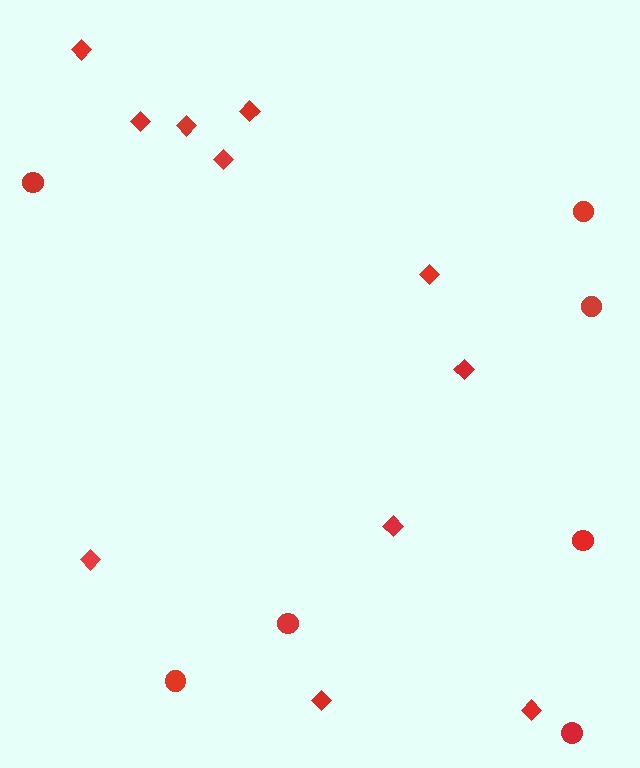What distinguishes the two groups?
There are 2 groups: one group of diamonds (11) and one group of circles (7).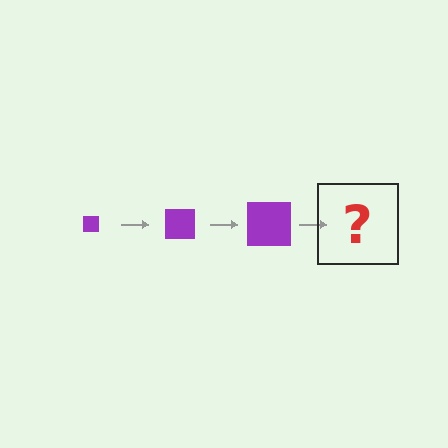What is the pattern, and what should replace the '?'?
The pattern is that the square gets progressively larger each step. The '?' should be a purple square, larger than the previous one.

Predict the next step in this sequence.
The next step is a purple square, larger than the previous one.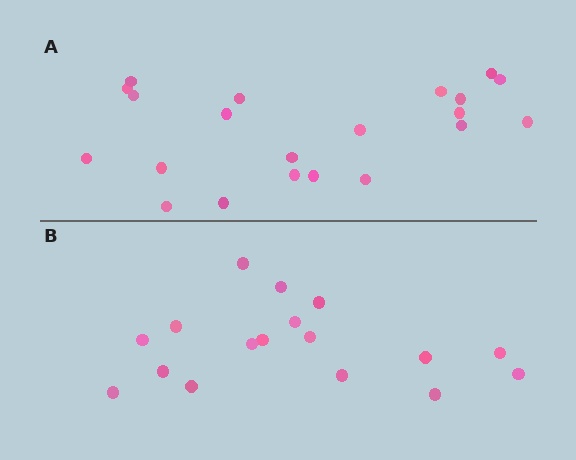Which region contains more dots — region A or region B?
Region A (the top region) has more dots.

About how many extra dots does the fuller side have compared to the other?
Region A has about 4 more dots than region B.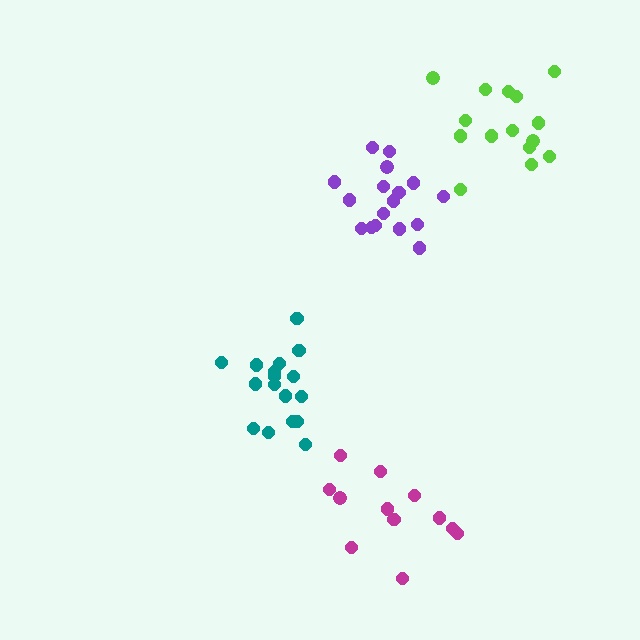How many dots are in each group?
Group 1: 17 dots, Group 2: 15 dots, Group 3: 12 dots, Group 4: 17 dots (61 total).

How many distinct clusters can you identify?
There are 4 distinct clusters.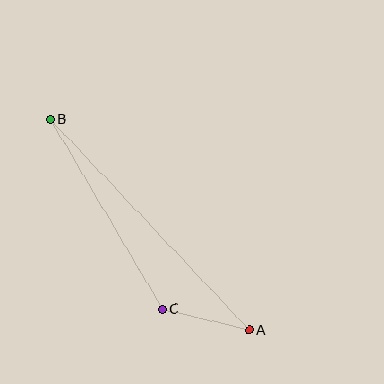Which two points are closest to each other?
Points A and C are closest to each other.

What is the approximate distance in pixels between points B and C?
The distance between B and C is approximately 221 pixels.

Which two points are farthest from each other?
Points A and B are farthest from each other.